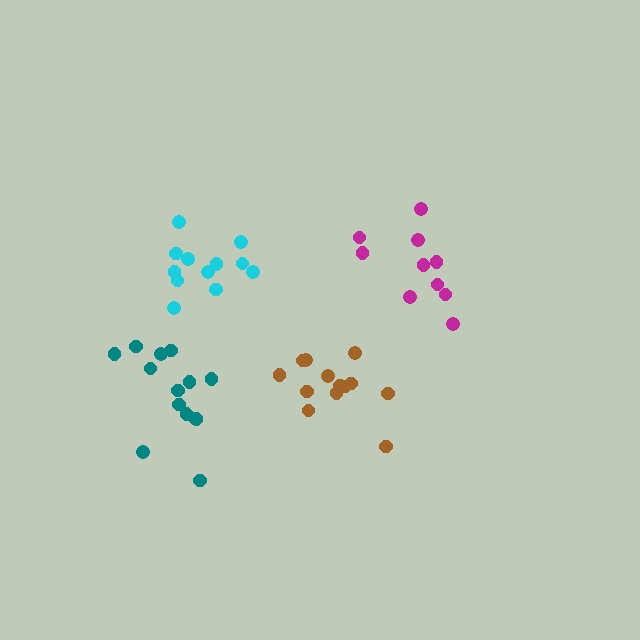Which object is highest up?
The magenta cluster is topmost.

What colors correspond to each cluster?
The clusters are colored: cyan, teal, brown, magenta.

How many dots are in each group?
Group 1: 12 dots, Group 2: 14 dots, Group 3: 13 dots, Group 4: 10 dots (49 total).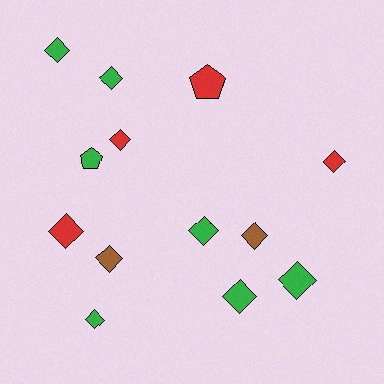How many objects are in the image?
There are 13 objects.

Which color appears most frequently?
Green, with 7 objects.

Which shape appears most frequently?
Diamond, with 11 objects.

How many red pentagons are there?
There is 1 red pentagon.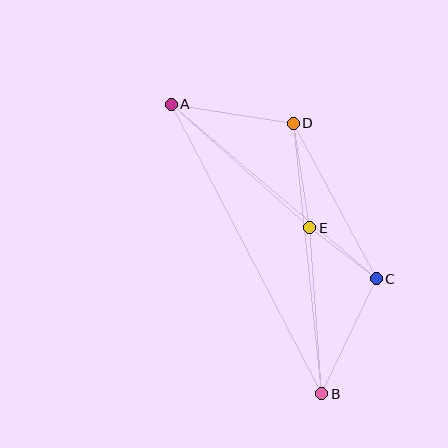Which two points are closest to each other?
Points C and E are closest to each other.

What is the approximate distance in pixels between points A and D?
The distance between A and D is approximately 124 pixels.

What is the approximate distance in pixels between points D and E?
The distance between D and E is approximately 106 pixels.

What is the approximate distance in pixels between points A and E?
The distance between A and E is approximately 186 pixels.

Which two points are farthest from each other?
Points A and B are farthest from each other.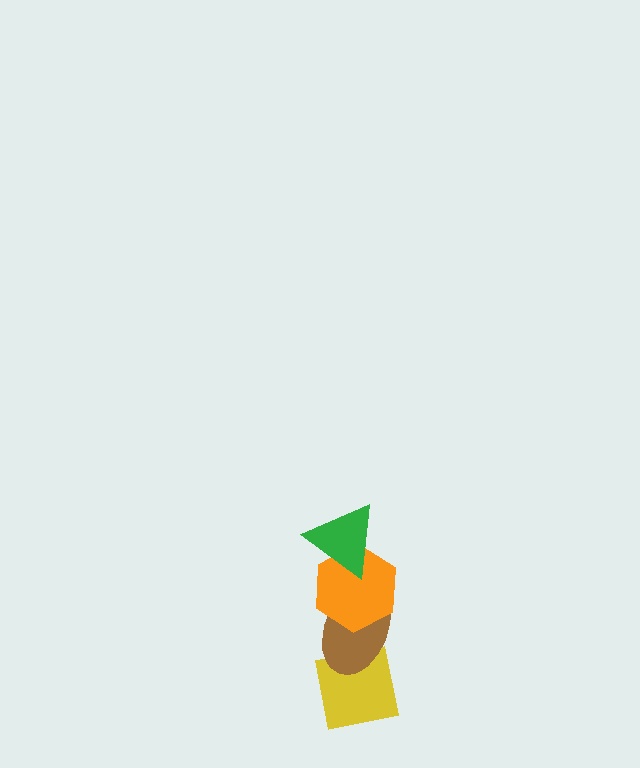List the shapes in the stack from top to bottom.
From top to bottom: the green triangle, the orange hexagon, the brown ellipse, the yellow square.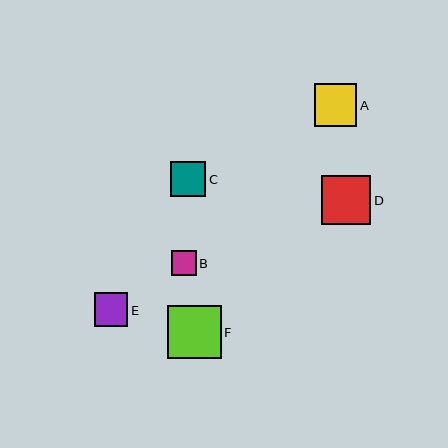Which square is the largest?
Square F is the largest with a size of approximately 53 pixels.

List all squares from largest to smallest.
From largest to smallest: F, D, A, C, E, B.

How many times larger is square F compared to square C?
Square F is approximately 1.5 times the size of square C.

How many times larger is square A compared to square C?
Square A is approximately 1.2 times the size of square C.